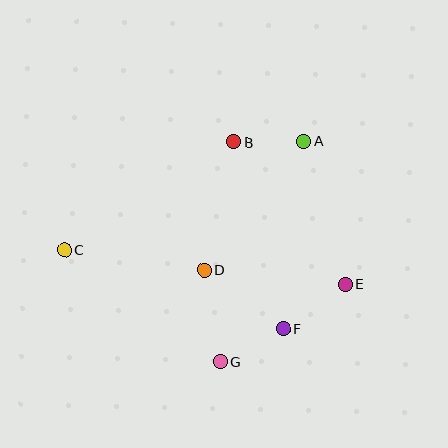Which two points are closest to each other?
Points A and B are closest to each other.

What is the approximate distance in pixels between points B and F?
The distance between B and F is approximately 193 pixels.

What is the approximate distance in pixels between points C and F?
The distance between C and F is approximately 232 pixels.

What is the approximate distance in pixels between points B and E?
The distance between B and E is approximately 181 pixels.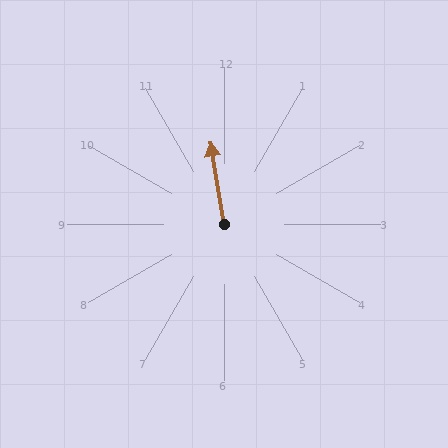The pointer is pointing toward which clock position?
Roughly 12 o'clock.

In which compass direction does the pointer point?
North.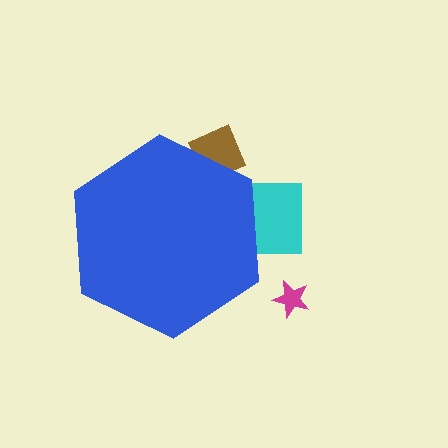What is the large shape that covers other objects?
A blue hexagon.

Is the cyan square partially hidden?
Yes, the cyan square is partially hidden behind the blue hexagon.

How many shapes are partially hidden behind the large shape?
2 shapes are partially hidden.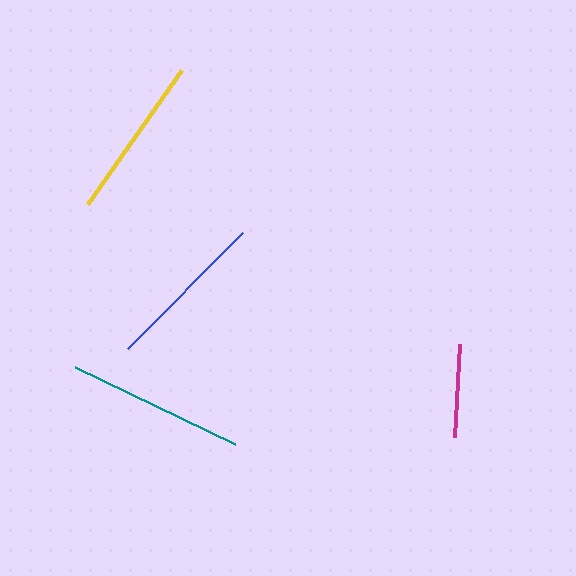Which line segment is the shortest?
The magenta line is the shortest at approximately 94 pixels.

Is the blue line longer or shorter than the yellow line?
The yellow line is longer than the blue line.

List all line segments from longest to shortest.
From longest to shortest: teal, yellow, blue, magenta.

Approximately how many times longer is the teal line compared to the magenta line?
The teal line is approximately 1.9 times the length of the magenta line.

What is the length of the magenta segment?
The magenta segment is approximately 94 pixels long.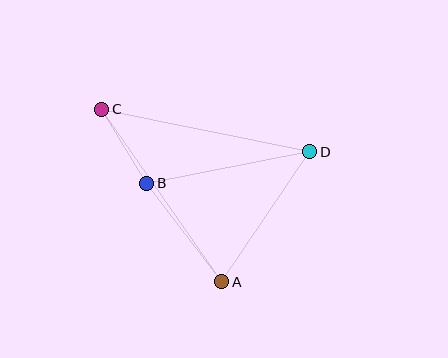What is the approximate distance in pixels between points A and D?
The distance between A and D is approximately 157 pixels.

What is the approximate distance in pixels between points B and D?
The distance between B and D is approximately 166 pixels.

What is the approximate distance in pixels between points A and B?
The distance between A and B is approximately 124 pixels.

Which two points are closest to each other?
Points B and C are closest to each other.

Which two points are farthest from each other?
Points C and D are farthest from each other.